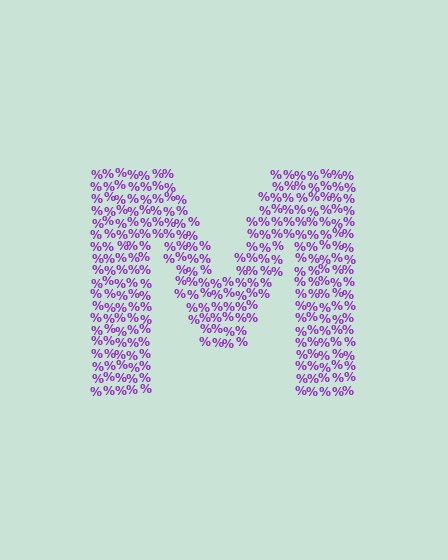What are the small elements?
The small elements are percent signs.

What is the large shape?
The large shape is the letter M.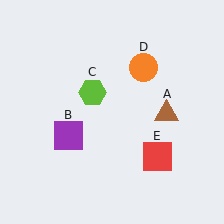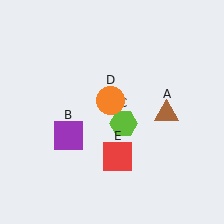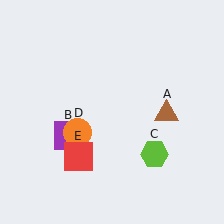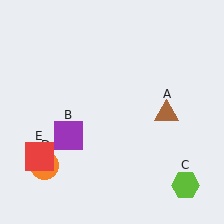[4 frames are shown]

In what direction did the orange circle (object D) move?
The orange circle (object D) moved down and to the left.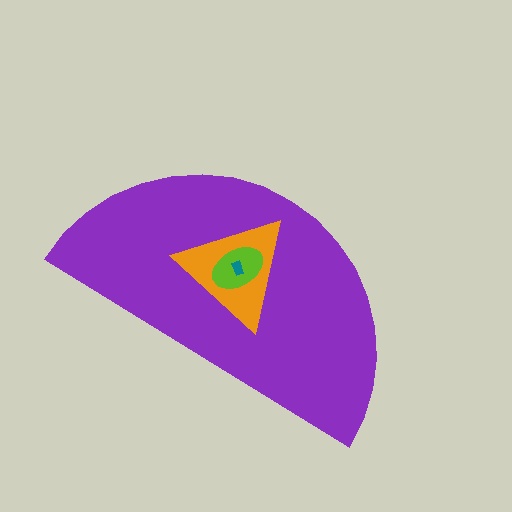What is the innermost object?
The teal rectangle.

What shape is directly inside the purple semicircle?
The orange triangle.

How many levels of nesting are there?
4.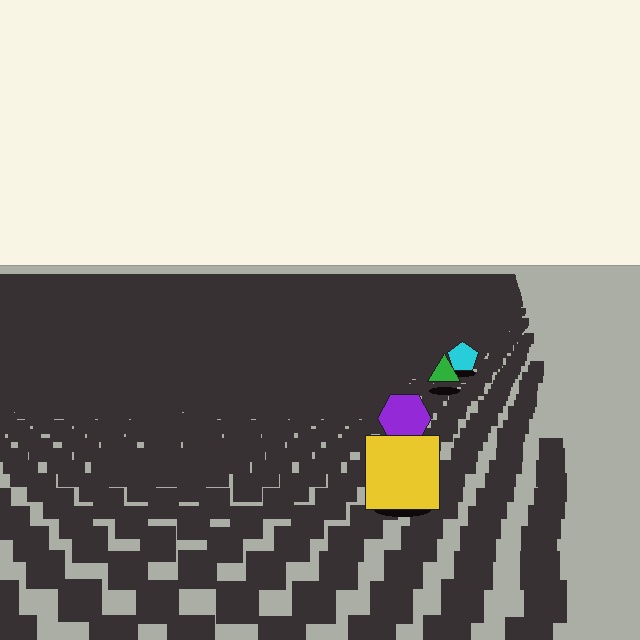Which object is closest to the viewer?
The yellow square is closest. The texture marks near it are larger and more spread out.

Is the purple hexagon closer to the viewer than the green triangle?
Yes. The purple hexagon is closer — you can tell from the texture gradient: the ground texture is coarser near it.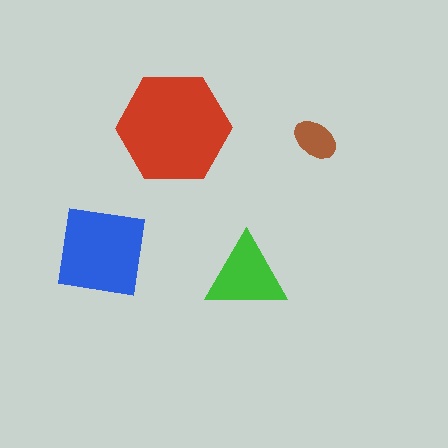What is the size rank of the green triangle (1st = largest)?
3rd.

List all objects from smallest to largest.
The brown ellipse, the green triangle, the blue square, the red hexagon.